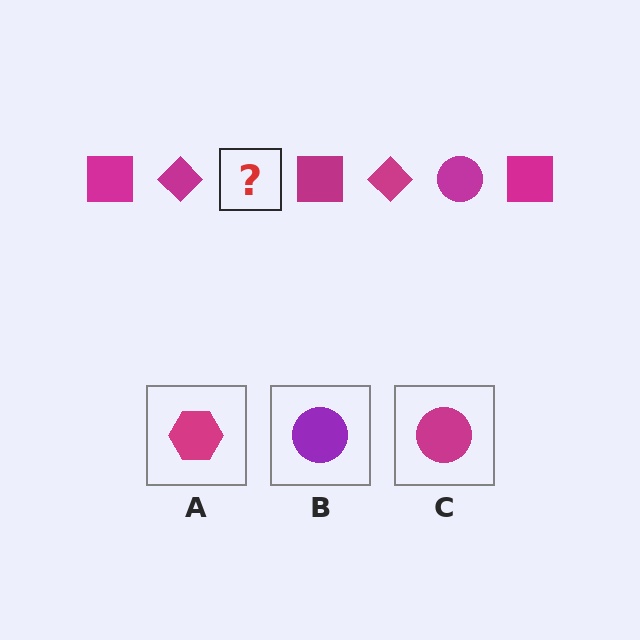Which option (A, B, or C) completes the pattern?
C.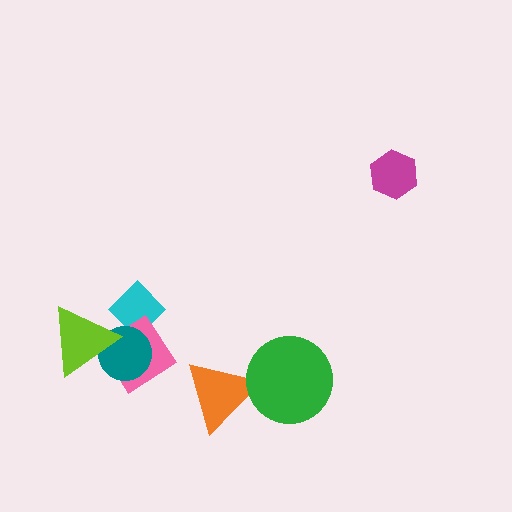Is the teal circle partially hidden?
Yes, it is partially covered by another shape.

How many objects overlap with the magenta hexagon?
0 objects overlap with the magenta hexagon.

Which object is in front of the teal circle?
The lime triangle is in front of the teal circle.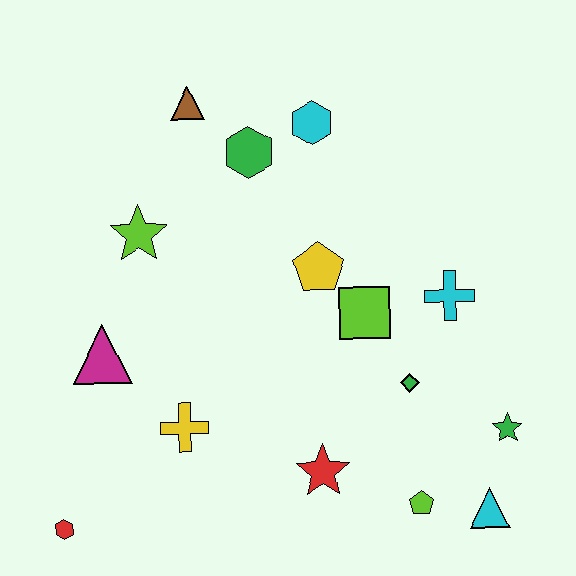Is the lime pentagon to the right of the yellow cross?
Yes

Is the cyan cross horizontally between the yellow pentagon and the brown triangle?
No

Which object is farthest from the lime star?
The cyan triangle is farthest from the lime star.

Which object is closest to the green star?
The cyan triangle is closest to the green star.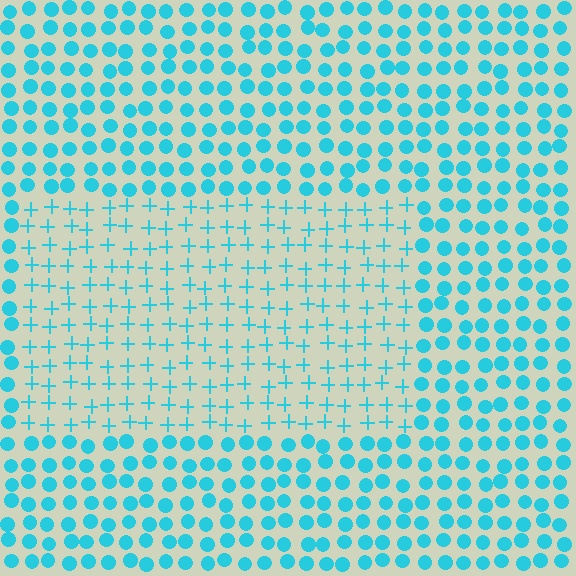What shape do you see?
I see a rectangle.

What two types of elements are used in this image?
The image uses plus signs inside the rectangle region and circles outside it.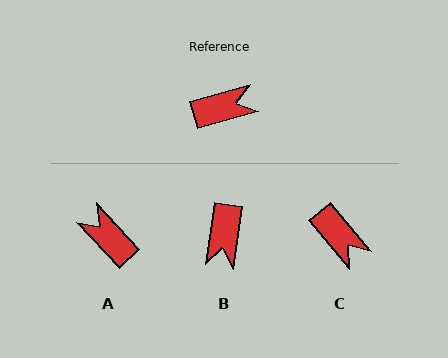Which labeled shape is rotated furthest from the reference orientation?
A, about 117 degrees away.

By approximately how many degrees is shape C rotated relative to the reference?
Approximately 66 degrees clockwise.